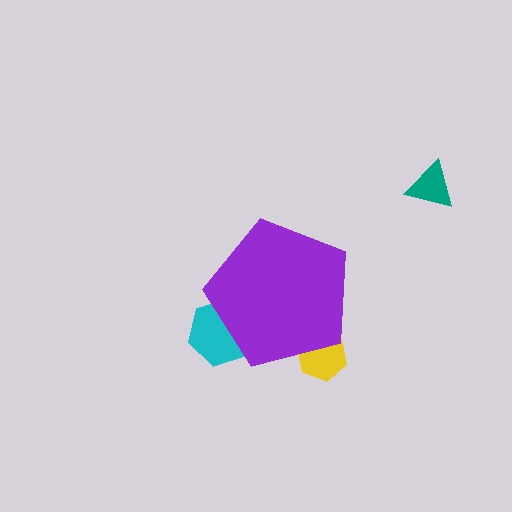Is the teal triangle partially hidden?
No, the teal triangle is fully visible.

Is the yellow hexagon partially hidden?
Yes, the yellow hexagon is partially hidden behind the purple pentagon.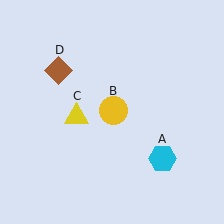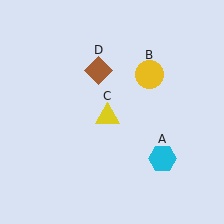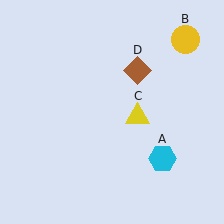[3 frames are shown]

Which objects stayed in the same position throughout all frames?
Cyan hexagon (object A) remained stationary.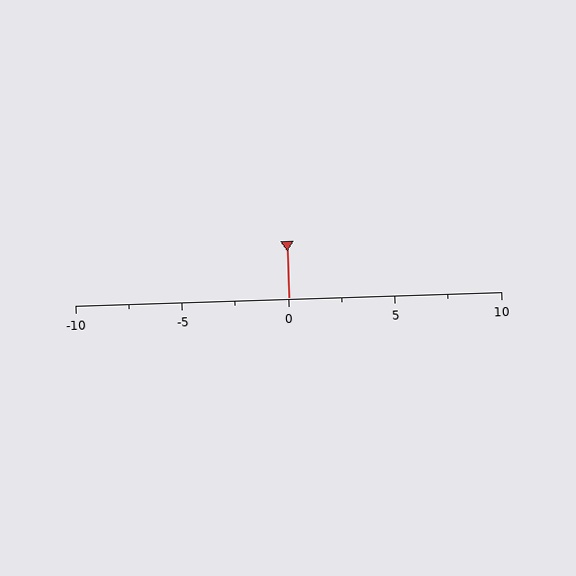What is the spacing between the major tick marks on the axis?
The major ticks are spaced 5 apart.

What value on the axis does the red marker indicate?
The marker indicates approximately 0.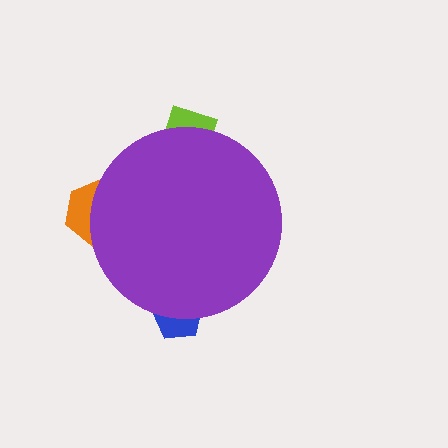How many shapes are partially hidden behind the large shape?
3 shapes are partially hidden.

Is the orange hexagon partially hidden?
Yes, the orange hexagon is partially hidden behind the purple circle.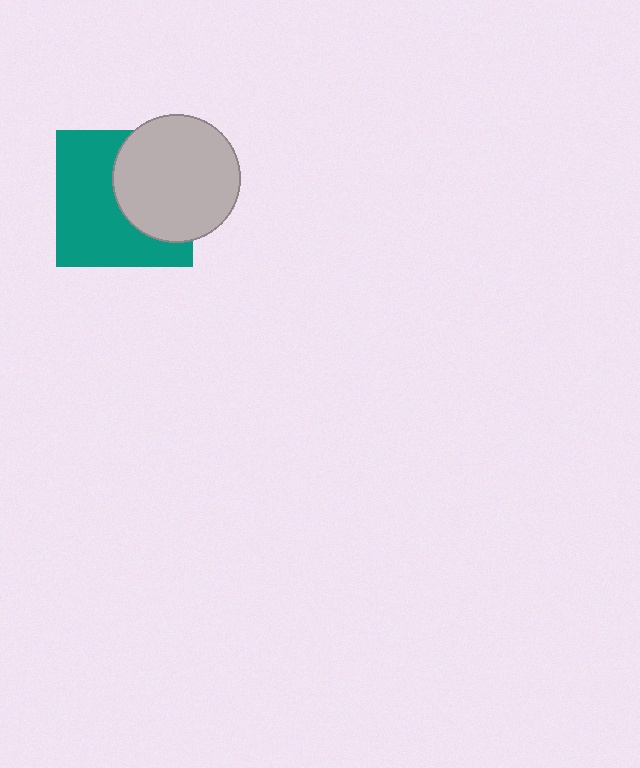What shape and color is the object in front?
The object in front is a light gray circle.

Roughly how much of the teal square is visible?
About half of it is visible (roughly 58%).